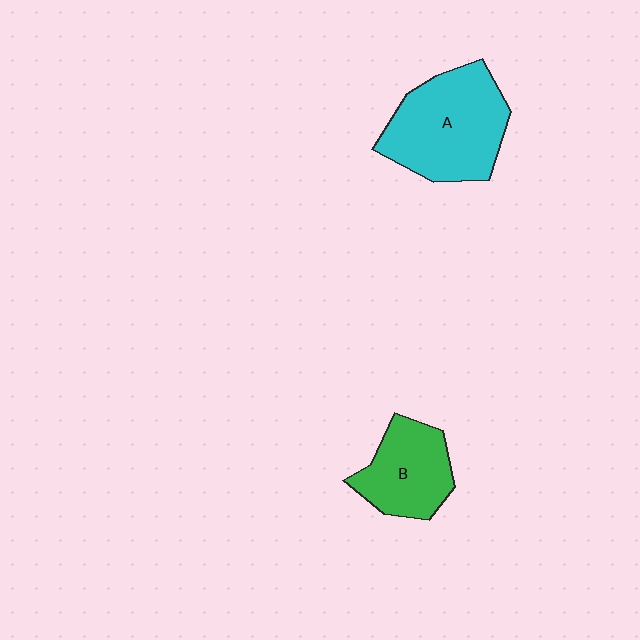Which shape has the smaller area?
Shape B (green).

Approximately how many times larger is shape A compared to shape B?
Approximately 1.5 times.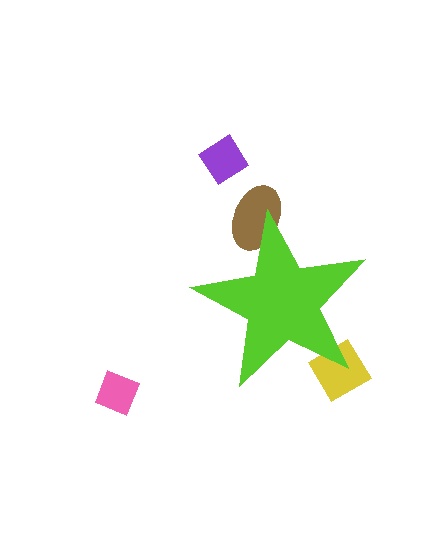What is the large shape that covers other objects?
A lime star.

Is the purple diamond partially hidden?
No, the purple diamond is fully visible.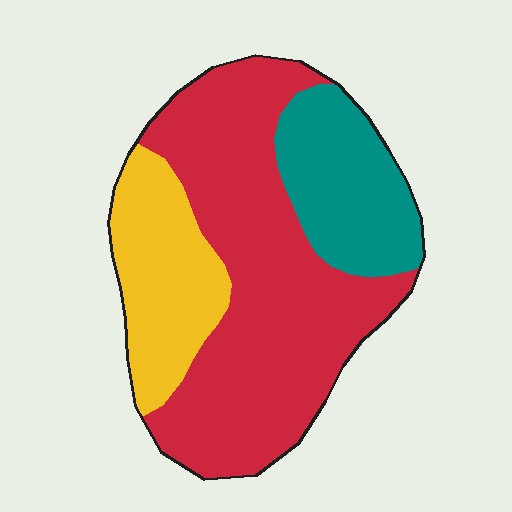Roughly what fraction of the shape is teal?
Teal takes up less than a quarter of the shape.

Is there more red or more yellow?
Red.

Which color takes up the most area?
Red, at roughly 60%.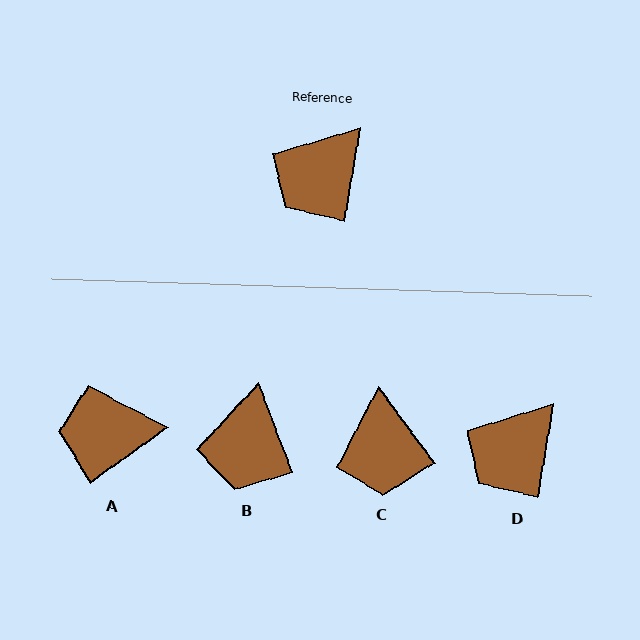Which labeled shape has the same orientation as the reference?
D.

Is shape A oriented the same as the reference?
No, it is off by about 45 degrees.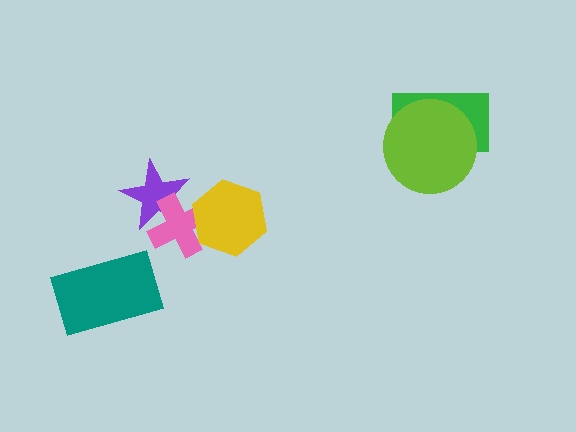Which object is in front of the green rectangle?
The lime circle is in front of the green rectangle.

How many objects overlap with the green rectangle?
1 object overlaps with the green rectangle.